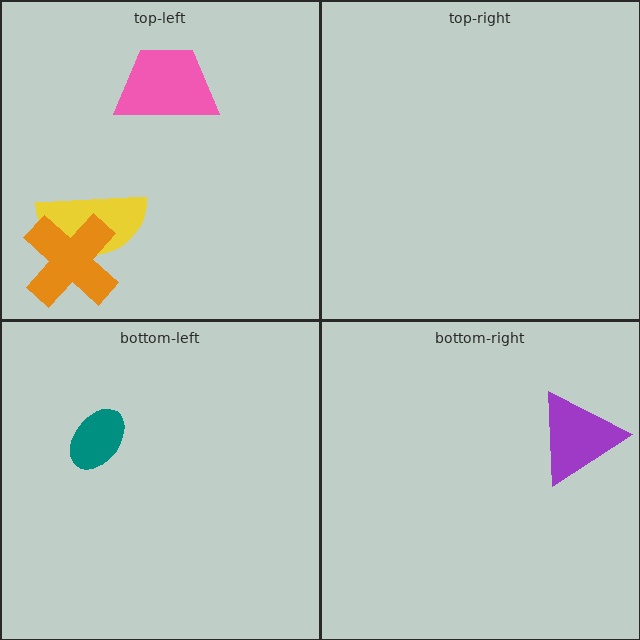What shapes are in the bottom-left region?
The teal ellipse.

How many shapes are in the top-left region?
3.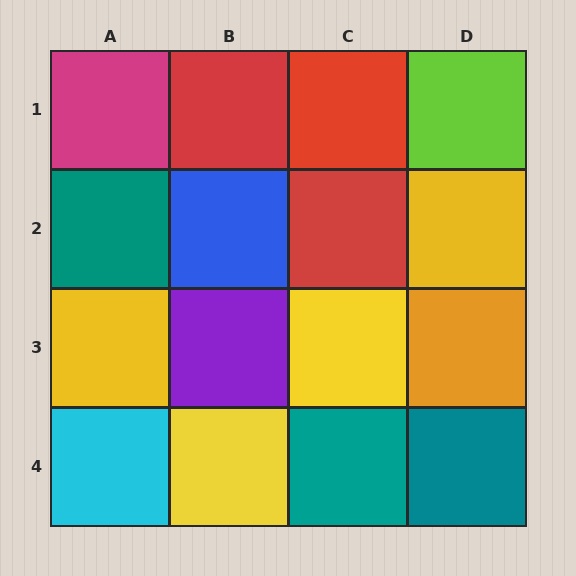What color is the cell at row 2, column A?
Teal.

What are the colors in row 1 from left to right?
Magenta, red, red, lime.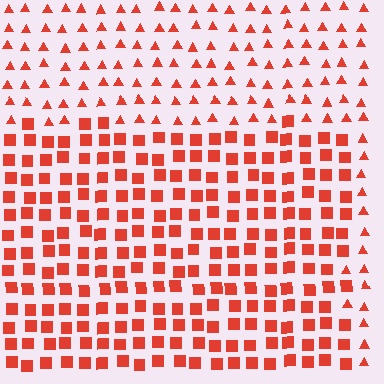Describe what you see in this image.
The image is filled with small red elements arranged in a uniform grid. A rectangle-shaped region contains squares, while the surrounding area contains triangles. The boundary is defined purely by the change in element shape.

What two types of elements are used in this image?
The image uses squares inside the rectangle region and triangles outside it.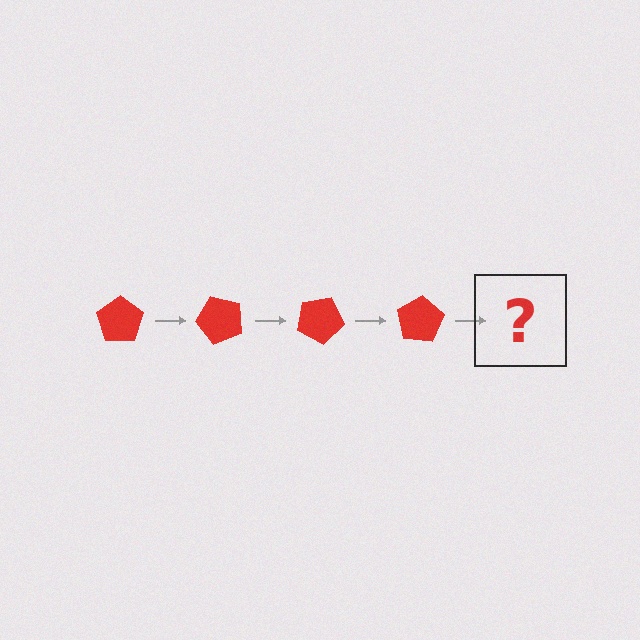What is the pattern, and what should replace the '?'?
The pattern is that the pentagon rotates 50 degrees each step. The '?' should be a red pentagon rotated 200 degrees.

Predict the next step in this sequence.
The next step is a red pentagon rotated 200 degrees.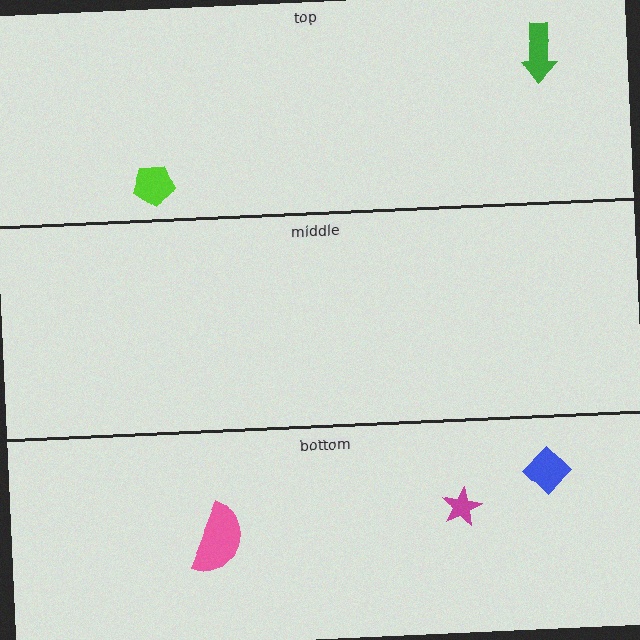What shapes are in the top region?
The lime pentagon, the green arrow.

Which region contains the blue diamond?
The bottom region.